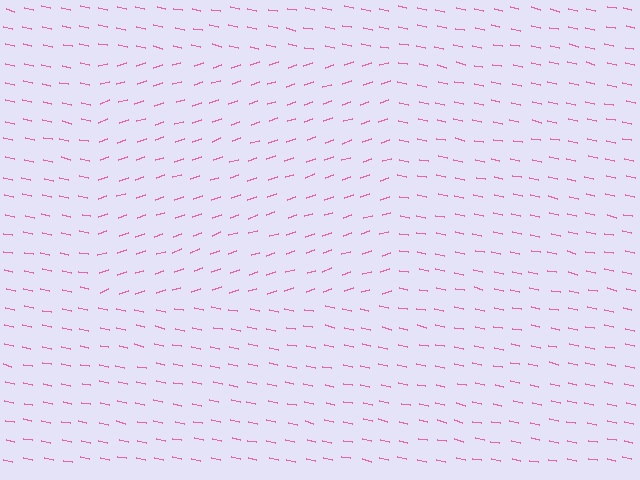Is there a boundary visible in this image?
Yes, there is a texture boundary formed by a change in line orientation.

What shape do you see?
I see a rectangle.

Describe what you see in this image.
The image is filled with small pink line segments. A rectangle region in the image has lines oriented differently from the surrounding lines, creating a visible texture boundary.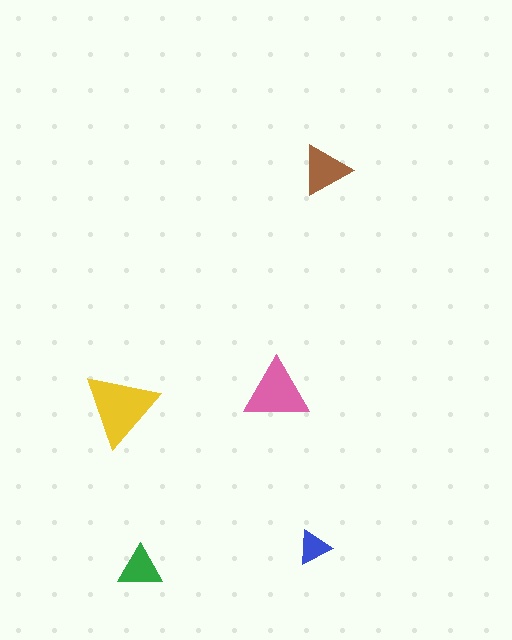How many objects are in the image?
There are 5 objects in the image.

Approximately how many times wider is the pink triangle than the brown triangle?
About 1.5 times wider.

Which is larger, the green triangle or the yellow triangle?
The yellow one.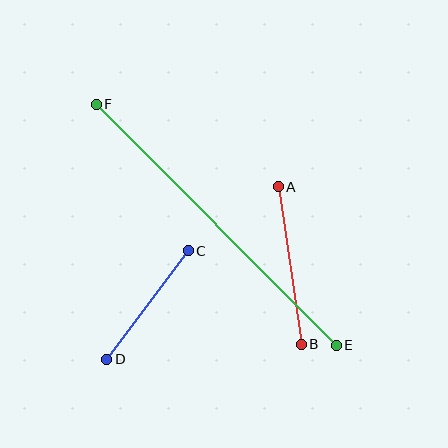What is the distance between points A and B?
The distance is approximately 159 pixels.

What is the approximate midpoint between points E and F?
The midpoint is at approximately (216, 225) pixels.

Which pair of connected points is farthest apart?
Points E and F are farthest apart.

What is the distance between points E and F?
The distance is approximately 340 pixels.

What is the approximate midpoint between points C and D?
The midpoint is at approximately (148, 305) pixels.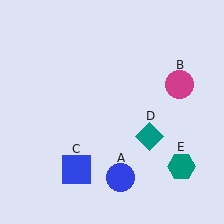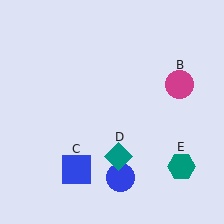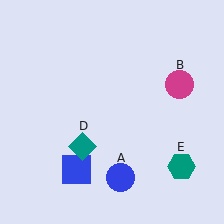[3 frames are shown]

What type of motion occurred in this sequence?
The teal diamond (object D) rotated clockwise around the center of the scene.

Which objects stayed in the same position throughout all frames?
Blue circle (object A) and magenta circle (object B) and blue square (object C) and teal hexagon (object E) remained stationary.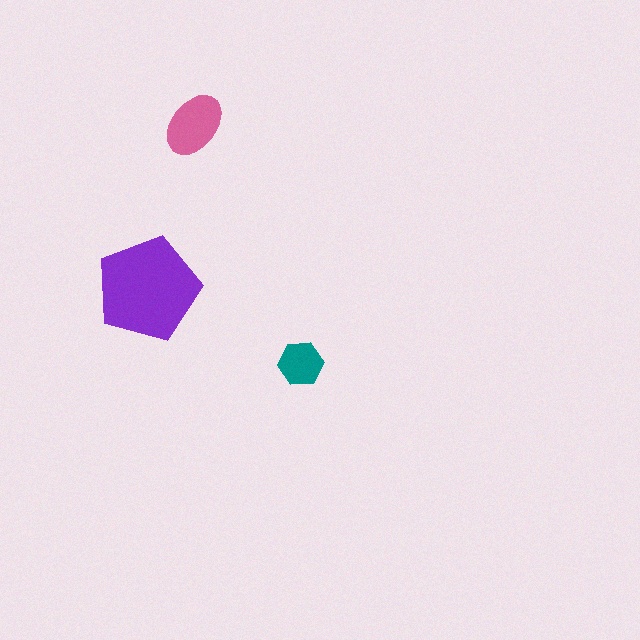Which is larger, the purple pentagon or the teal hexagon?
The purple pentagon.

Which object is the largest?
The purple pentagon.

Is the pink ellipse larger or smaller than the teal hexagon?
Larger.